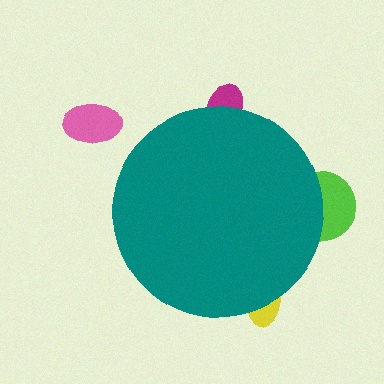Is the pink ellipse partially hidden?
No, the pink ellipse is fully visible.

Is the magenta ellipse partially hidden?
Yes, the magenta ellipse is partially hidden behind the teal circle.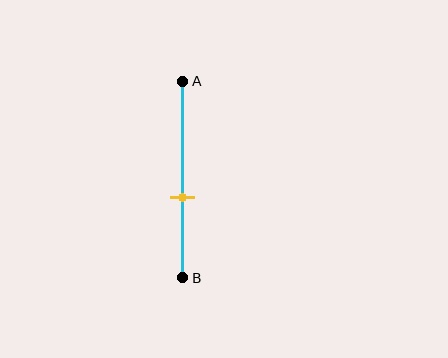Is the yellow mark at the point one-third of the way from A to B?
No, the mark is at about 60% from A, not at the 33% one-third point.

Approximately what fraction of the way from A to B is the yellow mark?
The yellow mark is approximately 60% of the way from A to B.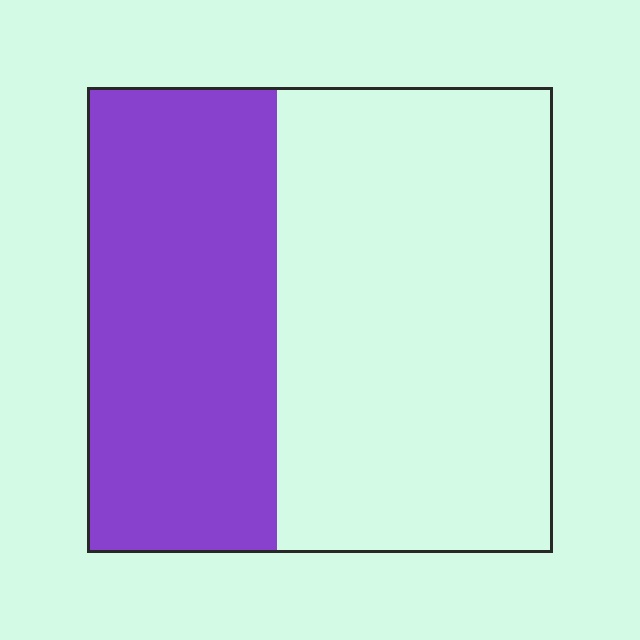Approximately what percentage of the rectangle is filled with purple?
Approximately 40%.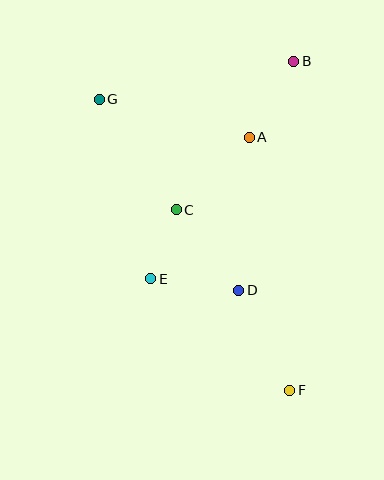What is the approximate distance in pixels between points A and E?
The distance between A and E is approximately 172 pixels.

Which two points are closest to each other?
Points C and E are closest to each other.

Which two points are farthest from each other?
Points F and G are farthest from each other.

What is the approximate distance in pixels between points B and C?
The distance between B and C is approximately 189 pixels.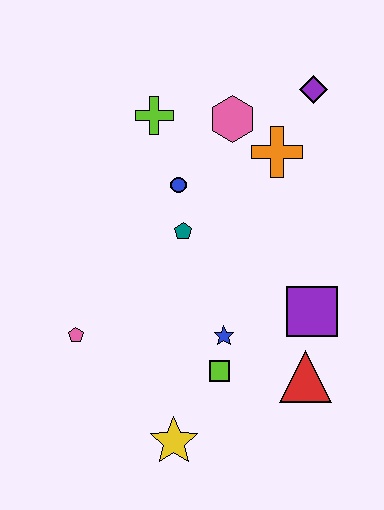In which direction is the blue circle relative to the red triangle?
The blue circle is above the red triangle.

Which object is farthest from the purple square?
The lime cross is farthest from the purple square.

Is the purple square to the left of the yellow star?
No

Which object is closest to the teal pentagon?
The blue circle is closest to the teal pentagon.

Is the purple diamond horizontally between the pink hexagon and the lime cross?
No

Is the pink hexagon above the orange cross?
Yes